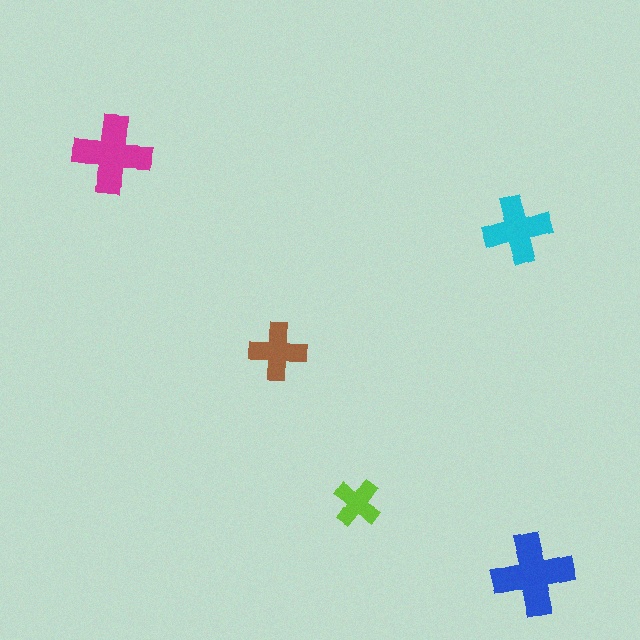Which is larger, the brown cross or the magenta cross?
The magenta one.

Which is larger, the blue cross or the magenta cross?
The blue one.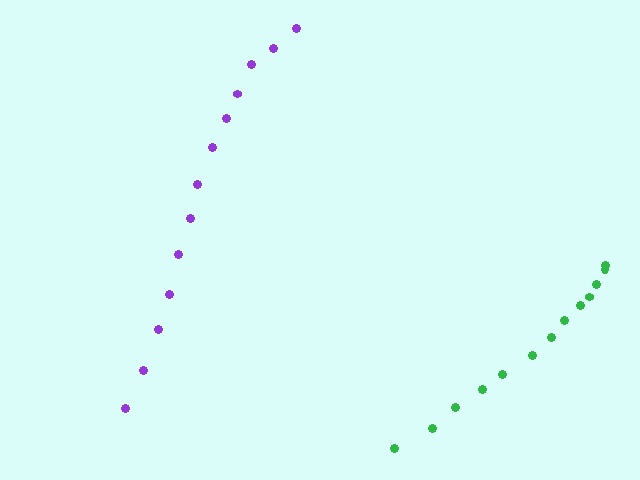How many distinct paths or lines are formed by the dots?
There are 2 distinct paths.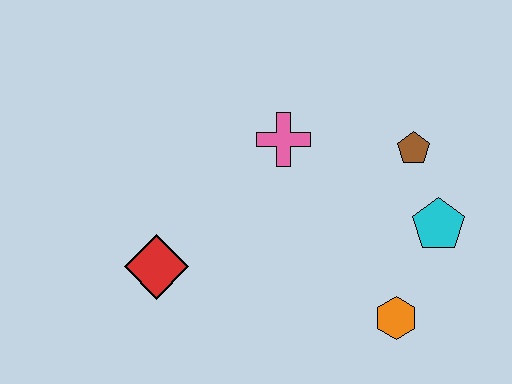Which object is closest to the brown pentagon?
The cyan pentagon is closest to the brown pentagon.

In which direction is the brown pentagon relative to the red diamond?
The brown pentagon is to the right of the red diamond.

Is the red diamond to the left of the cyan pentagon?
Yes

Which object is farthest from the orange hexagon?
The red diamond is farthest from the orange hexagon.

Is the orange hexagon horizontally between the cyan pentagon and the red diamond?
Yes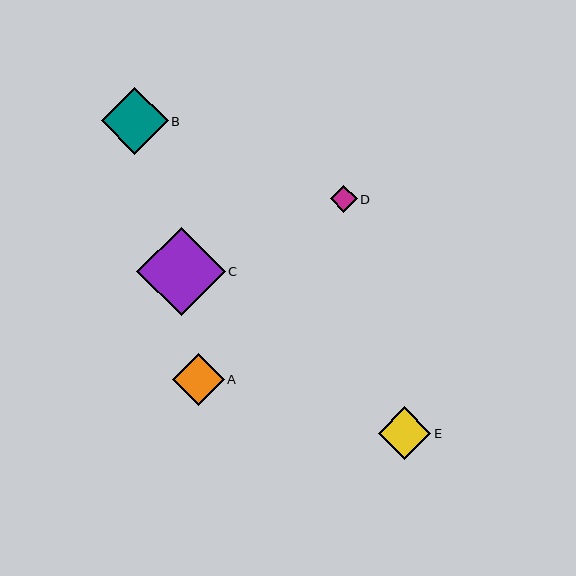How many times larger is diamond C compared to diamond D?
Diamond C is approximately 3.4 times the size of diamond D.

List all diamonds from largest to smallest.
From largest to smallest: C, B, E, A, D.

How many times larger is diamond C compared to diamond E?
Diamond C is approximately 1.7 times the size of diamond E.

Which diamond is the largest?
Diamond C is the largest with a size of approximately 88 pixels.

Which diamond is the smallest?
Diamond D is the smallest with a size of approximately 26 pixels.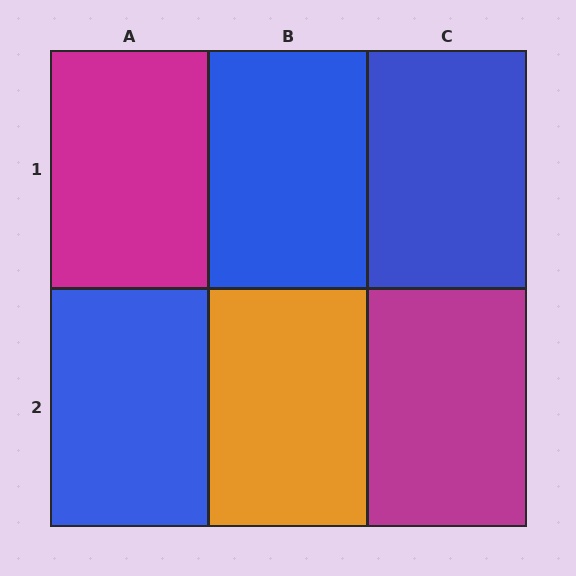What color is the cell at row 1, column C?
Blue.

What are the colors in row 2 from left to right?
Blue, orange, magenta.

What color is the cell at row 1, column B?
Blue.